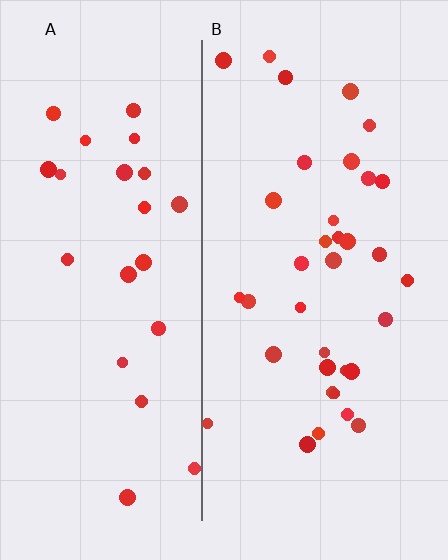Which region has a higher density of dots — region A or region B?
B (the right).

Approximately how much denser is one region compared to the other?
Approximately 1.5× — region B over region A.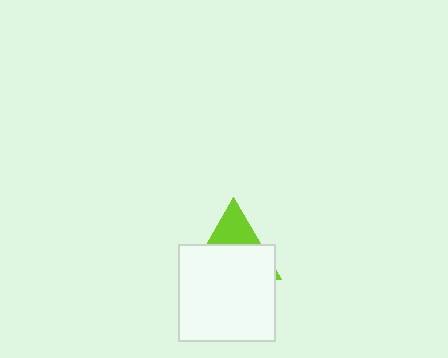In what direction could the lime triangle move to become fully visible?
The lime triangle could move up. That would shift it out from behind the white square entirely.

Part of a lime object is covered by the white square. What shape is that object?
It is a triangle.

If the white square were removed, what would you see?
You would see the complete lime triangle.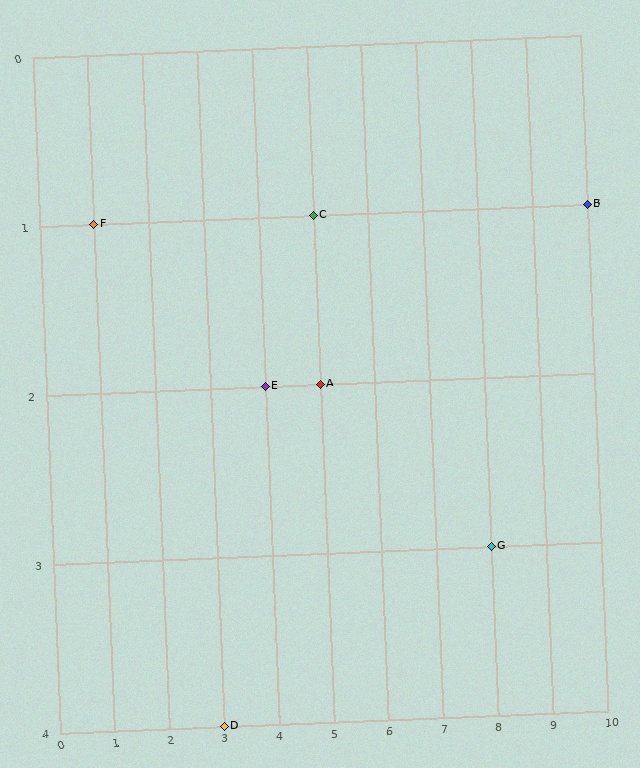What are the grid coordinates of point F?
Point F is at grid coordinates (1, 1).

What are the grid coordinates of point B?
Point B is at grid coordinates (10, 1).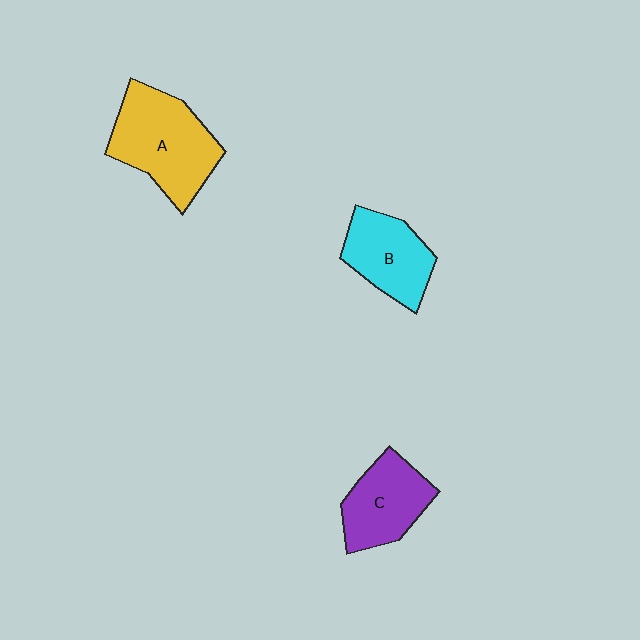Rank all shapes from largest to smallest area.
From largest to smallest: A (yellow), C (purple), B (cyan).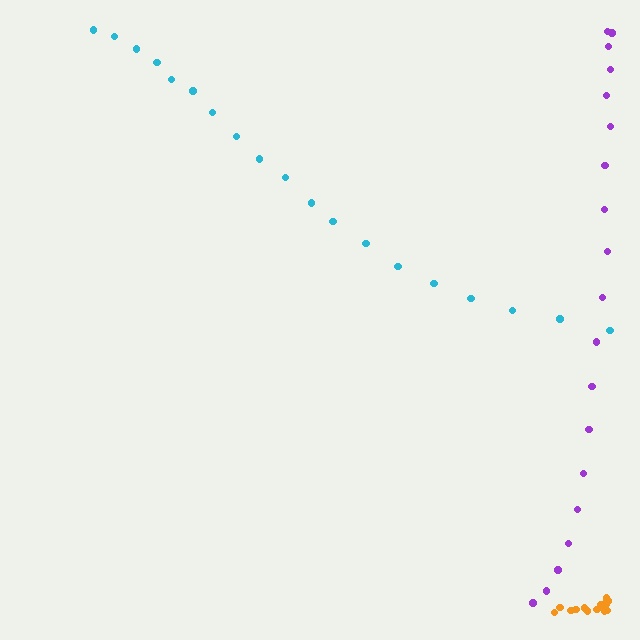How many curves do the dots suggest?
There are 3 distinct paths.